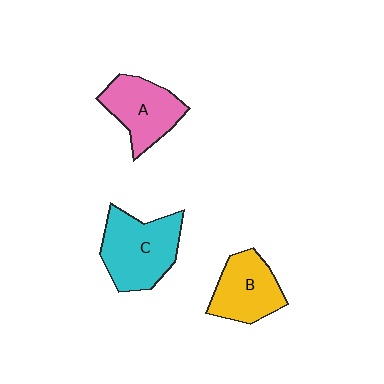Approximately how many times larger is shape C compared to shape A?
Approximately 1.2 times.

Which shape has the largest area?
Shape C (cyan).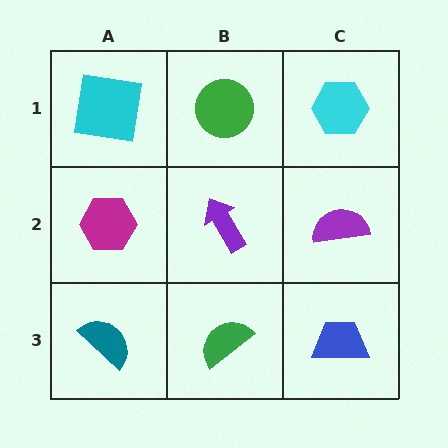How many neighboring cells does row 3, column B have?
3.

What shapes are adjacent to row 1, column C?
A purple semicircle (row 2, column C), a green circle (row 1, column B).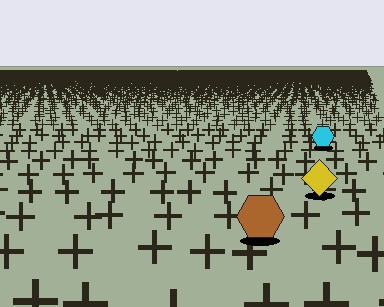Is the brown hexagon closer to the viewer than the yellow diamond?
Yes. The brown hexagon is closer — you can tell from the texture gradient: the ground texture is coarser near it.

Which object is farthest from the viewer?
The cyan hexagon is farthest from the viewer. It appears smaller and the ground texture around it is denser.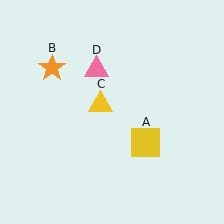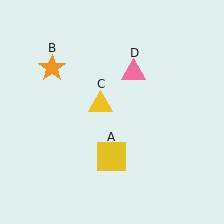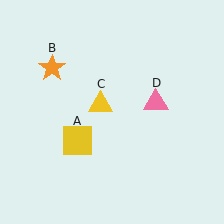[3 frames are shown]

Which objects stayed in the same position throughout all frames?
Orange star (object B) and yellow triangle (object C) remained stationary.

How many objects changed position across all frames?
2 objects changed position: yellow square (object A), pink triangle (object D).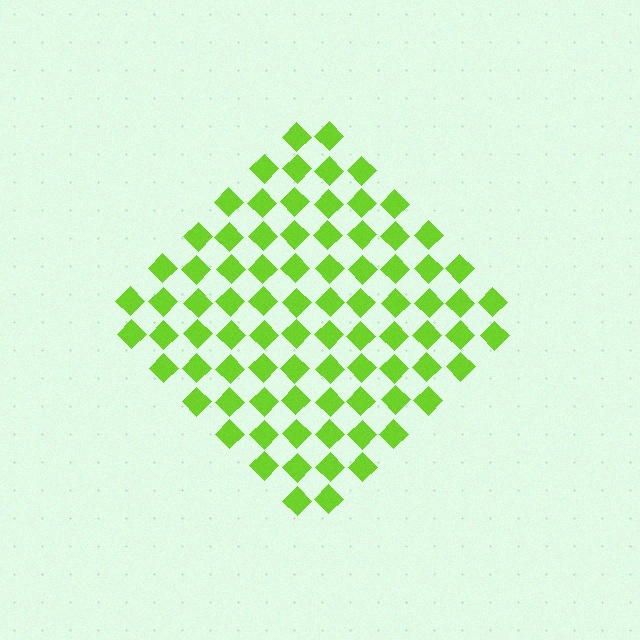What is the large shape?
The large shape is a diamond.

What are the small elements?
The small elements are diamonds.